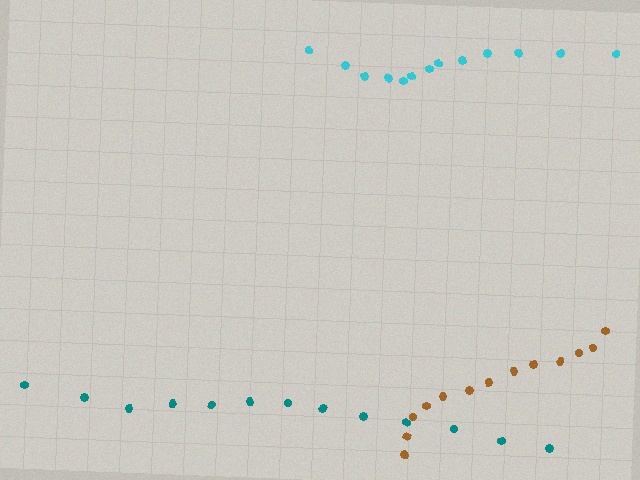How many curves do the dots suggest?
There are 3 distinct paths.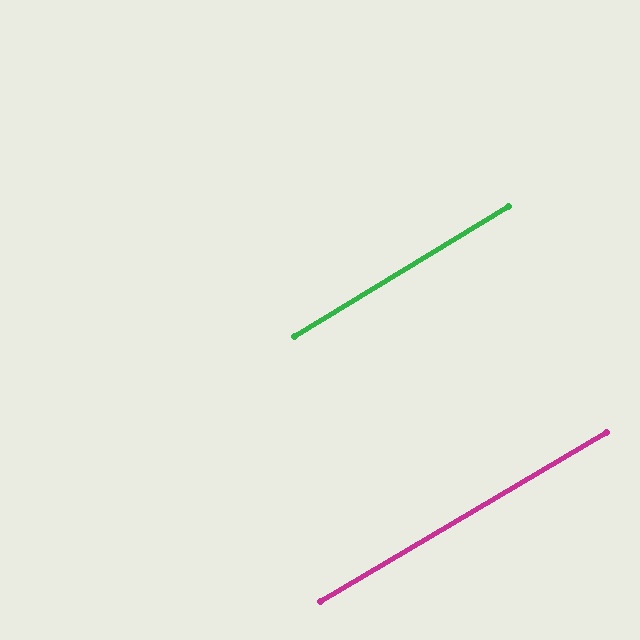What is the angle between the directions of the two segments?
Approximately 1 degree.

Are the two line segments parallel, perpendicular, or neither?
Parallel — their directions differ by only 0.9°.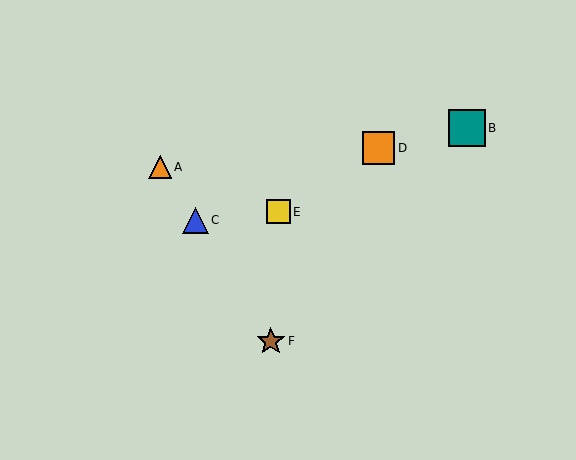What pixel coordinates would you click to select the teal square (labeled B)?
Click at (467, 128) to select the teal square B.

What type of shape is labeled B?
Shape B is a teal square.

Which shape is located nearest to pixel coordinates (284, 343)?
The brown star (labeled F) at (271, 341) is nearest to that location.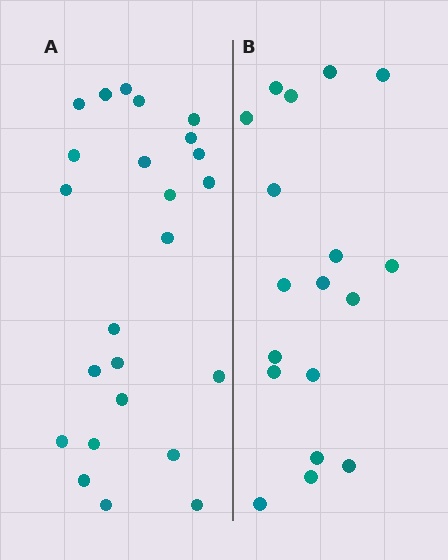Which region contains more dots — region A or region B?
Region A (the left region) has more dots.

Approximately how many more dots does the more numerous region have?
Region A has about 6 more dots than region B.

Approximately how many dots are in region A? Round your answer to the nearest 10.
About 20 dots. (The exact count is 24, which rounds to 20.)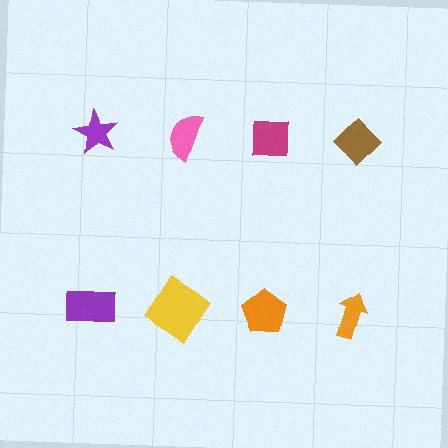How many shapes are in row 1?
4 shapes.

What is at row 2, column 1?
A purple rectangle.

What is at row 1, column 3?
A magenta square.